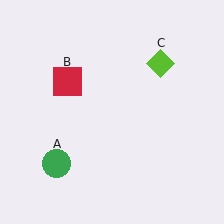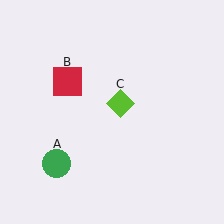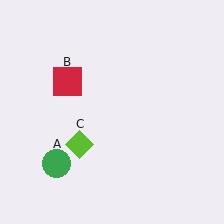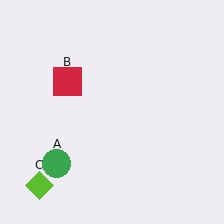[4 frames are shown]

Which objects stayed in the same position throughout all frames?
Green circle (object A) and red square (object B) remained stationary.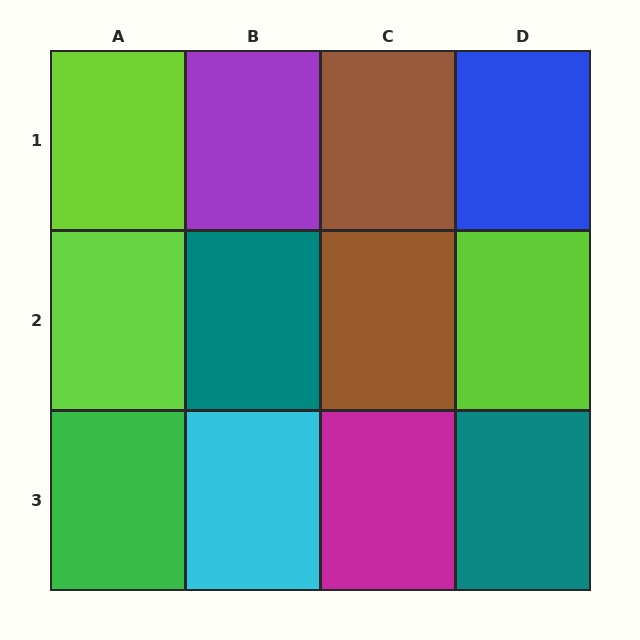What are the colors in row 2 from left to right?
Lime, teal, brown, lime.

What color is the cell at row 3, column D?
Teal.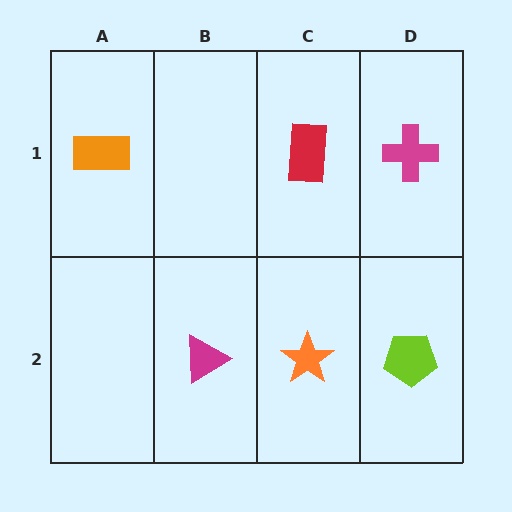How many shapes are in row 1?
3 shapes.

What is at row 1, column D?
A magenta cross.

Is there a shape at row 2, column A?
No, that cell is empty.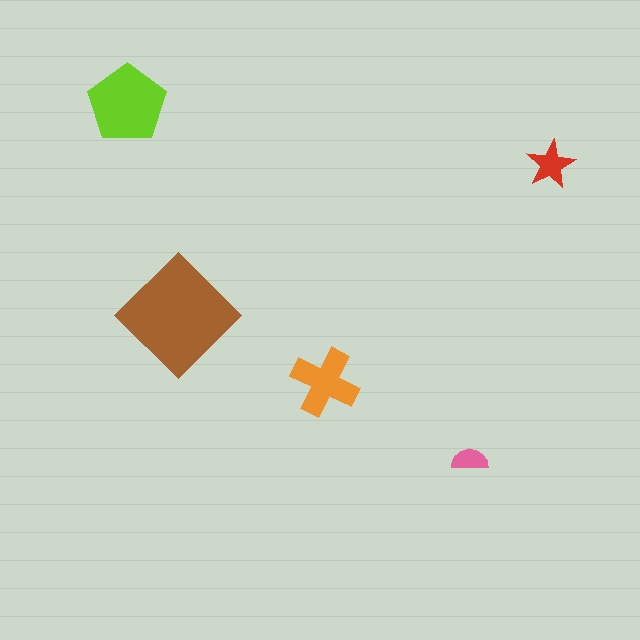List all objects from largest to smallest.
The brown diamond, the lime pentagon, the orange cross, the red star, the pink semicircle.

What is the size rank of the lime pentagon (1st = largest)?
2nd.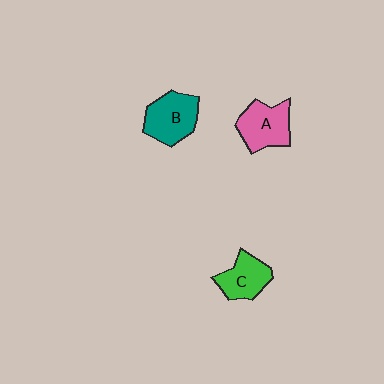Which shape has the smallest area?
Shape C (green).